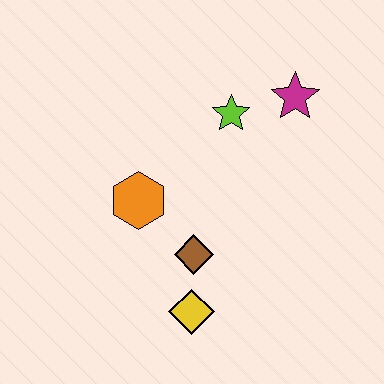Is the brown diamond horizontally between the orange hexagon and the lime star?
Yes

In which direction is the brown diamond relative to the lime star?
The brown diamond is below the lime star.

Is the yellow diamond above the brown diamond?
No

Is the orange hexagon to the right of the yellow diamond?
No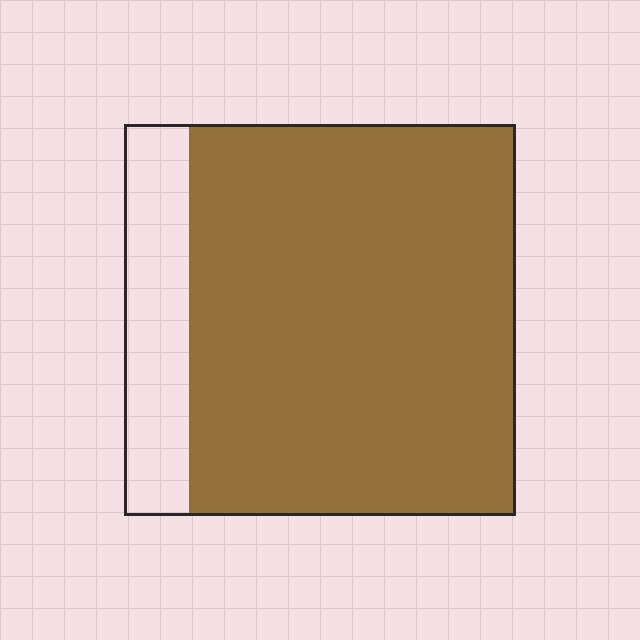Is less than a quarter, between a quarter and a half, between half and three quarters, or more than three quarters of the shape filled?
More than three quarters.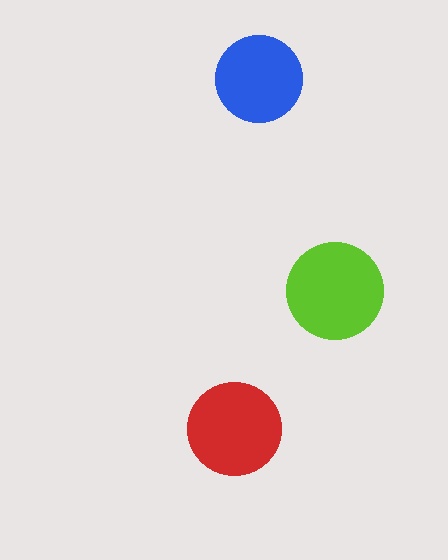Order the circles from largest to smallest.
the lime one, the red one, the blue one.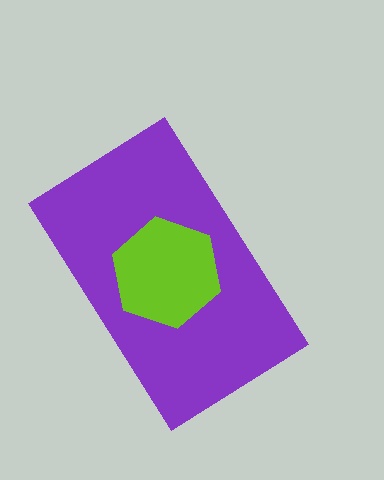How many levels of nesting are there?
2.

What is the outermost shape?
The purple rectangle.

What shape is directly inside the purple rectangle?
The lime hexagon.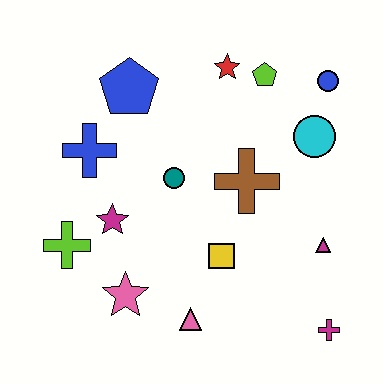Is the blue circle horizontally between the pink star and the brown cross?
No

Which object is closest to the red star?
The lime pentagon is closest to the red star.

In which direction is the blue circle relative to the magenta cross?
The blue circle is above the magenta cross.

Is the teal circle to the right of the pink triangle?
No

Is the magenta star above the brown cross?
No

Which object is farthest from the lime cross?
The blue circle is farthest from the lime cross.